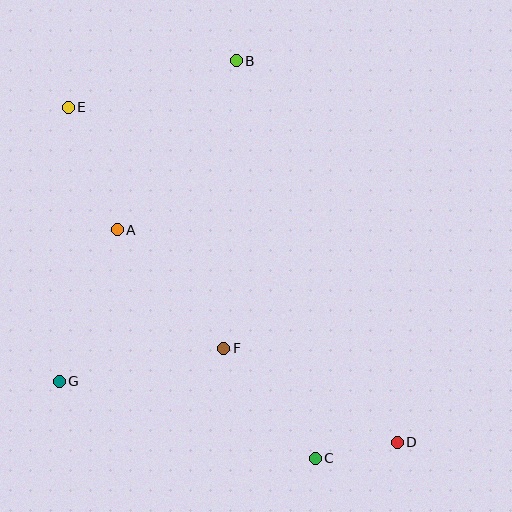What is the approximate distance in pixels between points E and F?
The distance between E and F is approximately 287 pixels.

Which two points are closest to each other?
Points C and D are closest to each other.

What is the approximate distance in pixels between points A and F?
The distance between A and F is approximately 159 pixels.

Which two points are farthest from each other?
Points D and E are farthest from each other.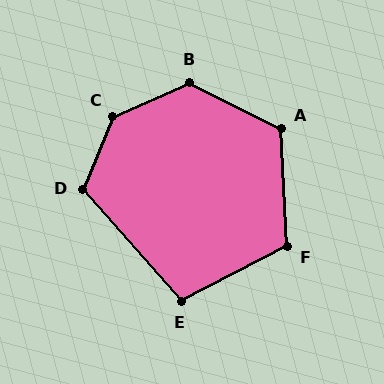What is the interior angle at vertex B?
Approximately 129 degrees (obtuse).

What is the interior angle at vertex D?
Approximately 116 degrees (obtuse).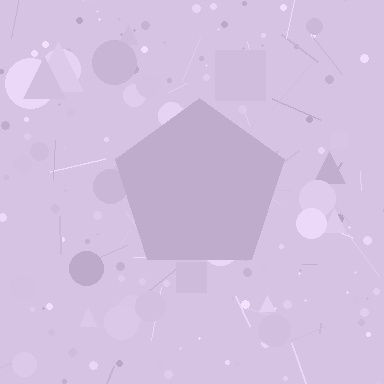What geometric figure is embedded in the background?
A pentagon is embedded in the background.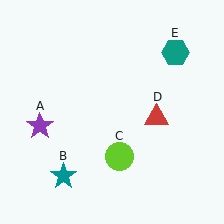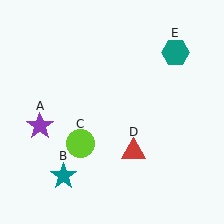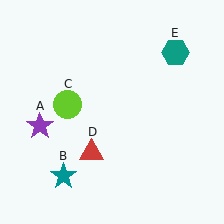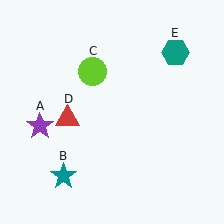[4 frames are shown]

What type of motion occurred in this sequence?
The lime circle (object C), red triangle (object D) rotated clockwise around the center of the scene.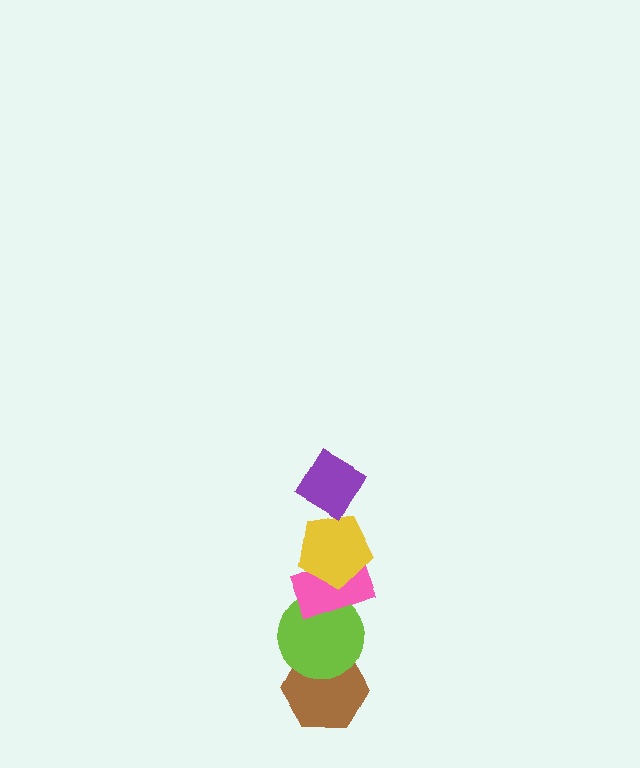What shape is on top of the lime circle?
The pink rectangle is on top of the lime circle.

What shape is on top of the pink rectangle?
The yellow pentagon is on top of the pink rectangle.